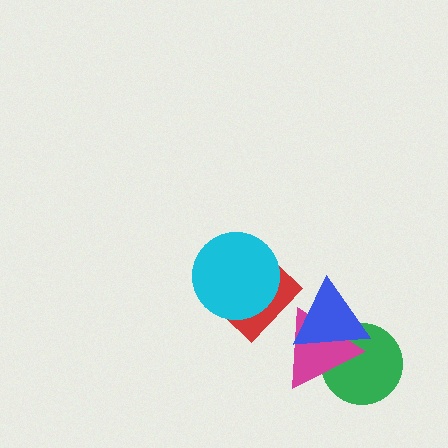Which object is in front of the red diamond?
The cyan circle is in front of the red diamond.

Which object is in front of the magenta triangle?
The blue triangle is in front of the magenta triangle.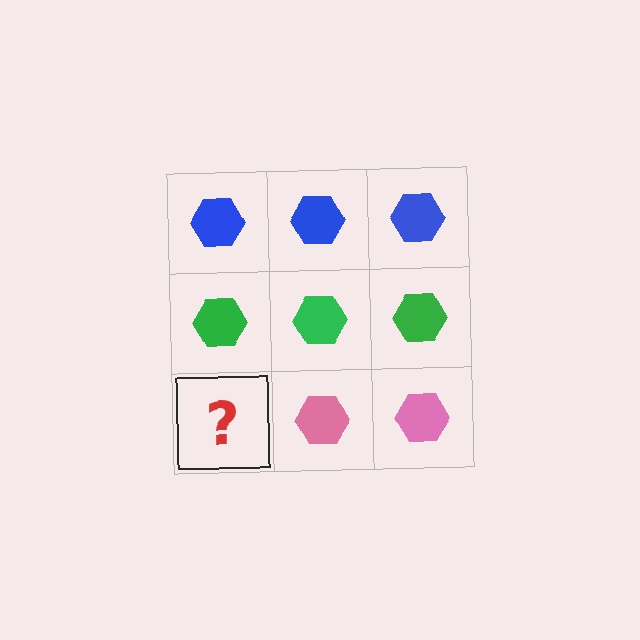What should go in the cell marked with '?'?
The missing cell should contain a pink hexagon.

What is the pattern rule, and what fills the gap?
The rule is that each row has a consistent color. The gap should be filled with a pink hexagon.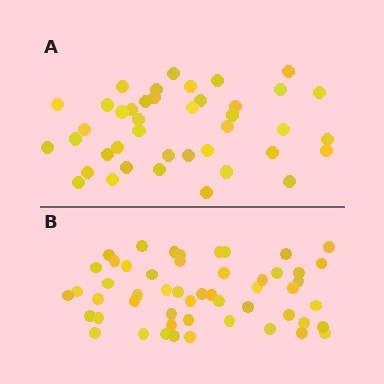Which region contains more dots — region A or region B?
Region B (the bottom region) has more dots.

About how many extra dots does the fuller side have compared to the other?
Region B has roughly 12 or so more dots than region A.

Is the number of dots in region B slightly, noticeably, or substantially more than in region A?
Region B has noticeably more, but not dramatically so. The ratio is roughly 1.3 to 1.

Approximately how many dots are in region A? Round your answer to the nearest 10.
About 40 dots. (The exact count is 41, which rounds to 40.)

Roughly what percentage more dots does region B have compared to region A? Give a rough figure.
About 25% more.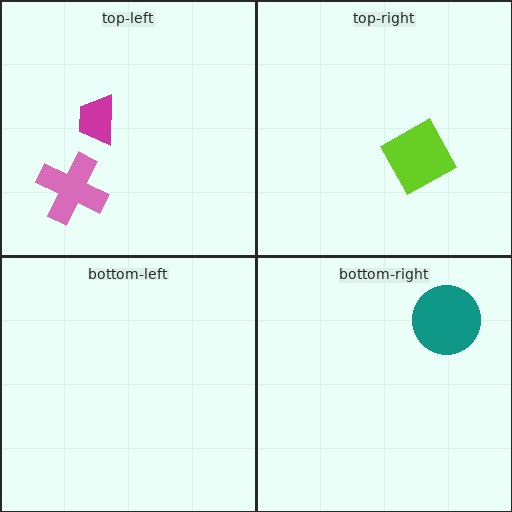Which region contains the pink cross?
The top-left region.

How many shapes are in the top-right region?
1.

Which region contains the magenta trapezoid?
The top-left region.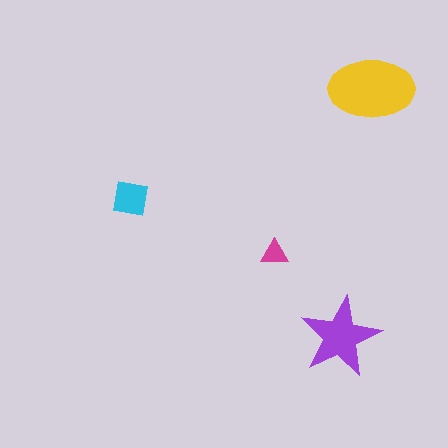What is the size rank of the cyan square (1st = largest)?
3rd.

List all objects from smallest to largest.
The magenta triangle, the cyan square, the purple star, the yellow ellipse.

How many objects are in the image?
There are 4 objects in the image.